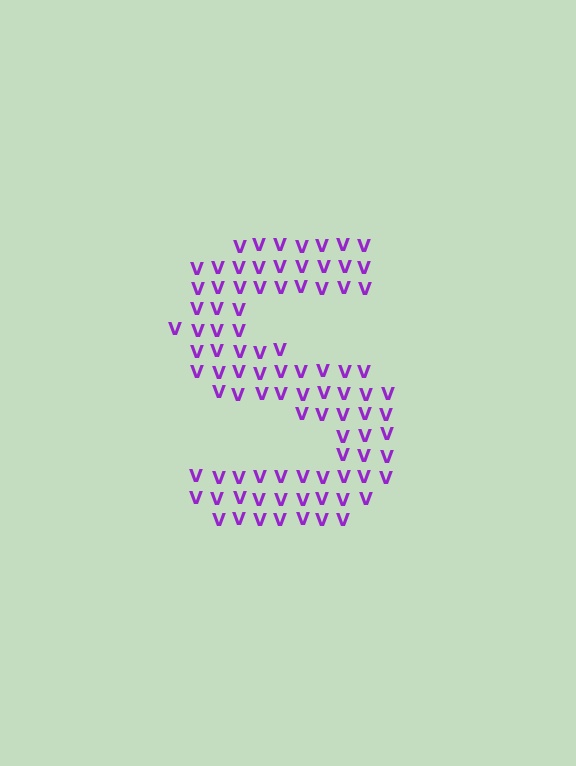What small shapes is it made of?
It is made of small letter V's.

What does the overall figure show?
The overall figure shows the letter S.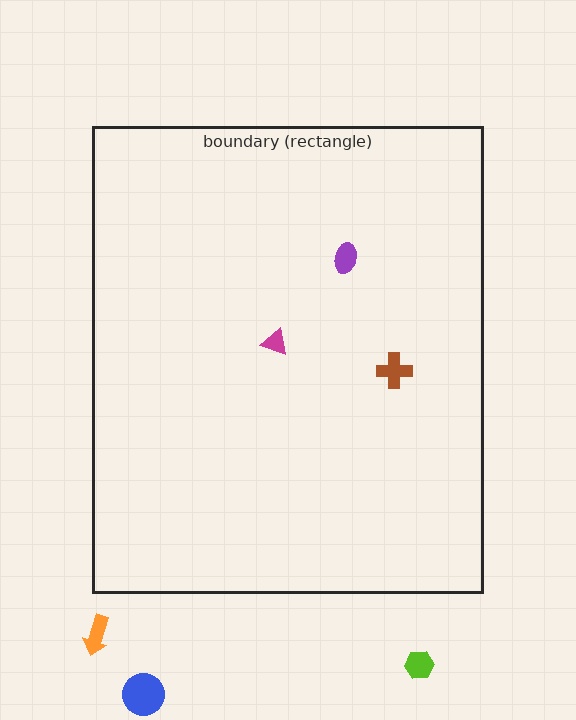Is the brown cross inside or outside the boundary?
Inside.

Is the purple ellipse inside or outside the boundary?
Inside.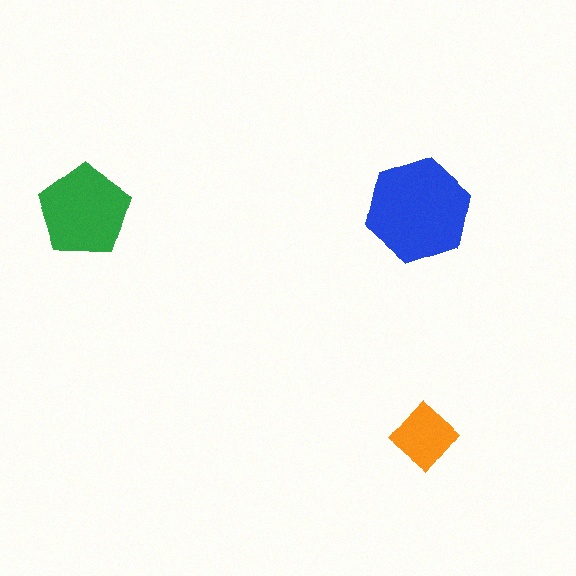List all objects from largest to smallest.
The blue hexagon, the green pentagon, the orange diamond.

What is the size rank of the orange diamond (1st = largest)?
3rd.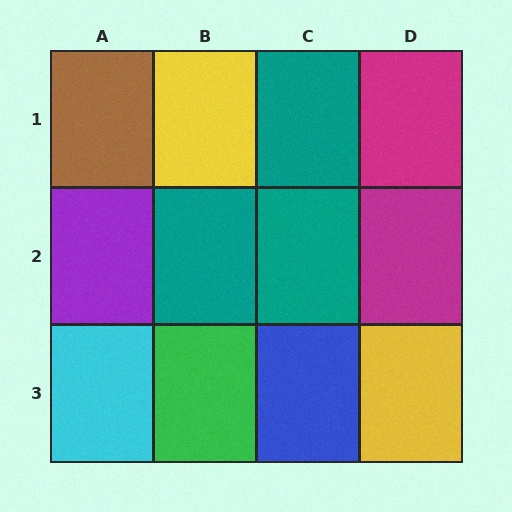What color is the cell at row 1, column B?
Yellow.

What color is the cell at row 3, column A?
Cyan.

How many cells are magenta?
2 cells are magenta.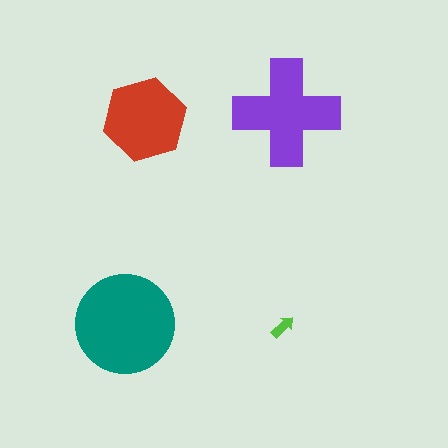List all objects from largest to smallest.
The teal circle, the purple cross, the red hexagon, the lime arrow.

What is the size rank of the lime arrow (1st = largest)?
4th.